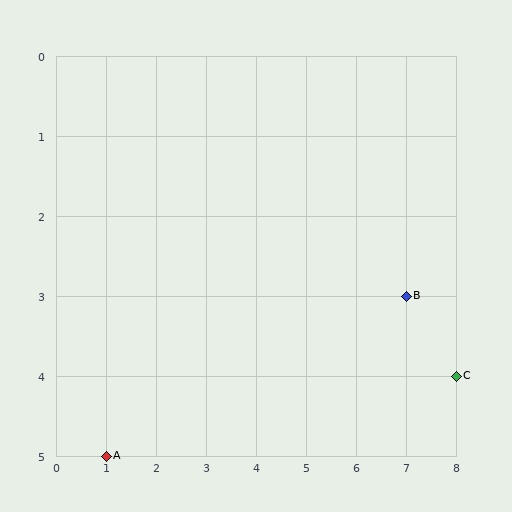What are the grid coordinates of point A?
Point A is at grid coordinates (1, 5).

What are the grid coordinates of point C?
Point C is at grid coordinates (8, 4).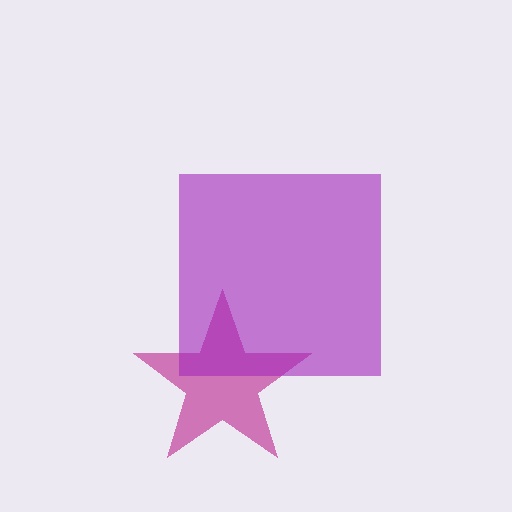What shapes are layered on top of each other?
The layered shapes are: a magenta star, a purple square.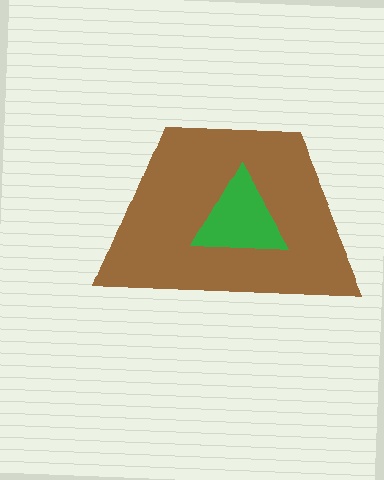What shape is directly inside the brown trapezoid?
The green triangle.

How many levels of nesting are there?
2.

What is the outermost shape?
The brown trapezoid.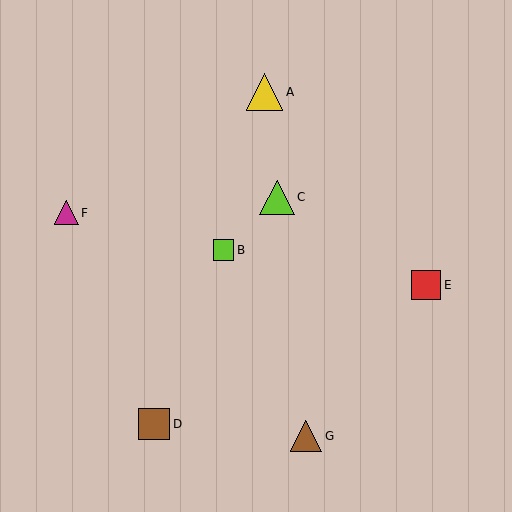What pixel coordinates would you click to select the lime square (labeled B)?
Click at (223, 250) to select the lime square B.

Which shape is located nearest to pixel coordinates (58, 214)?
The magenta triangle (labeled F) at (66, 213) is nearest to that location.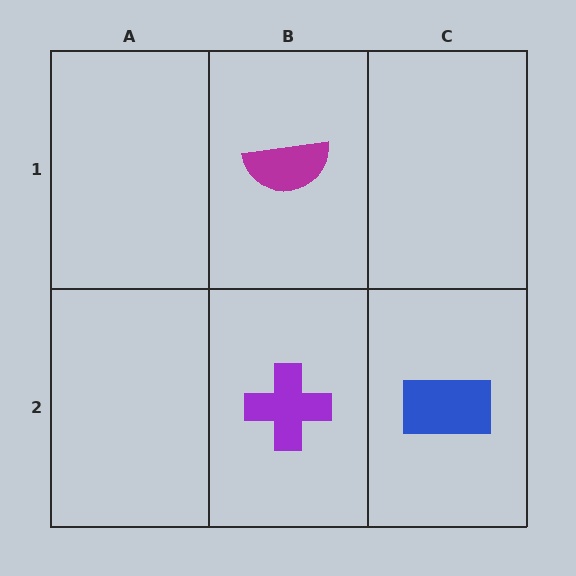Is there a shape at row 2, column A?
No, that cell is empty.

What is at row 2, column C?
A blue rectangle.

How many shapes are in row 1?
1 shape.